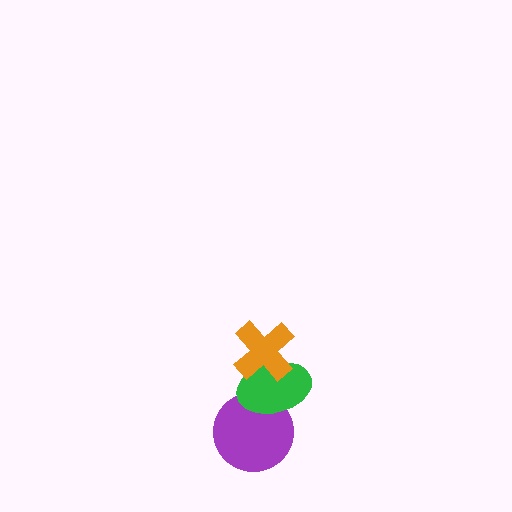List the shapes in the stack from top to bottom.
From top to bottom: the orange cross, the green ellipse, the purple circle.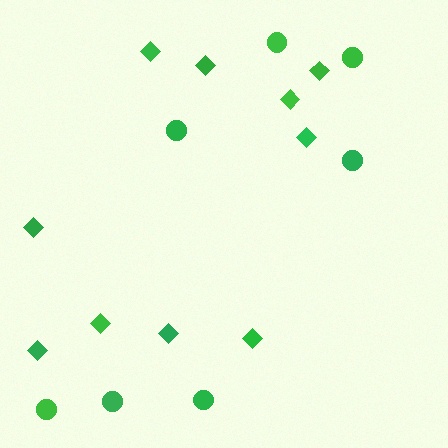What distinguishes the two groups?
There are 2 groups: one group of circles (7) and one group of diamonds (10).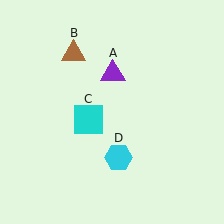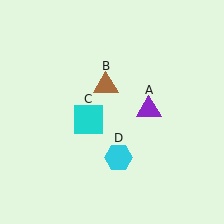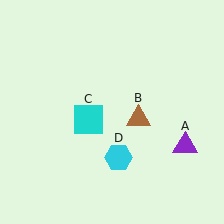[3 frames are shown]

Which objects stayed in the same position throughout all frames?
Cyan square (object C) and cyan hexagon (object D) remained stationary.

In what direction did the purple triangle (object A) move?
The purple triangle (object A) moved down and to the right.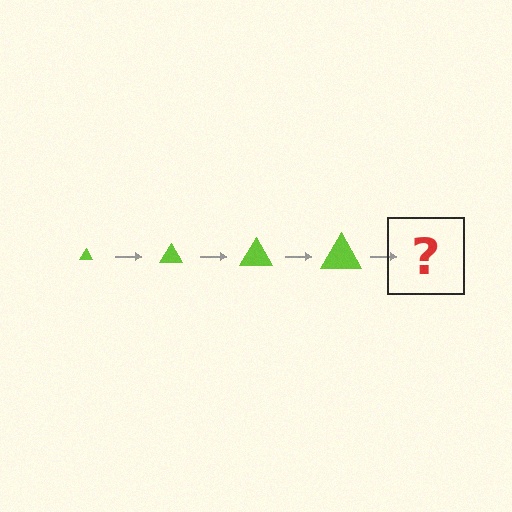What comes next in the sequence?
The next element should be a lime triangle, larger than the previous one.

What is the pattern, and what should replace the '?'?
The pattern is that the triangle gets progressively larger each step. The '?' should be a lime triangle, larger than the previous one.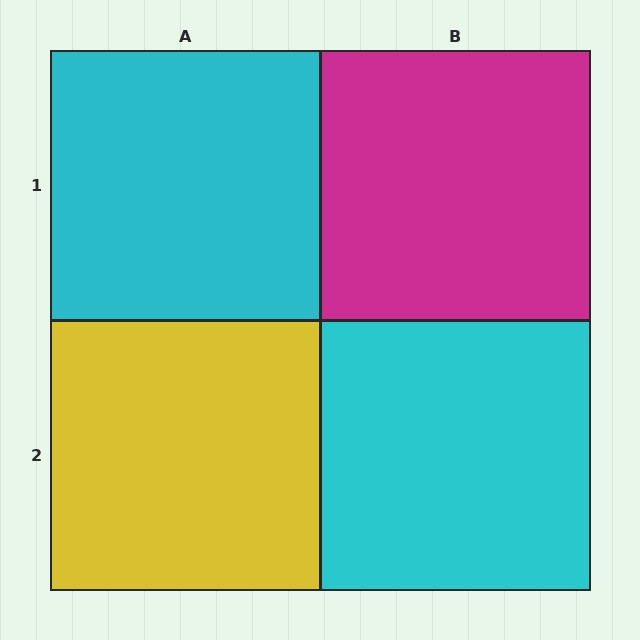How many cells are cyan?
2 cells are cyan.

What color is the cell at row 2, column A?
Yellow.